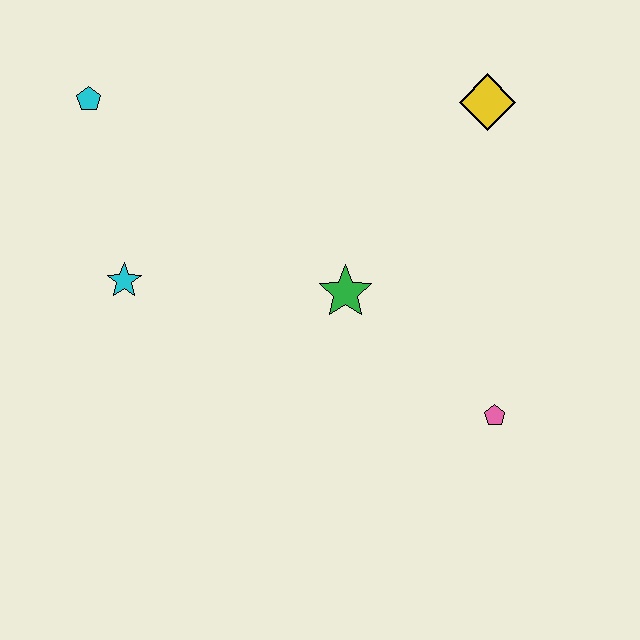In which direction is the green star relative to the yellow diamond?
The green star is below the yellow diamond.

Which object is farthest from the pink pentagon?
The cyan pentagon is farthest from the pink pentagon.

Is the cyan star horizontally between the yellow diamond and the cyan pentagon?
Yes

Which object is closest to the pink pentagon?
The green star is closest to the pink pentagon.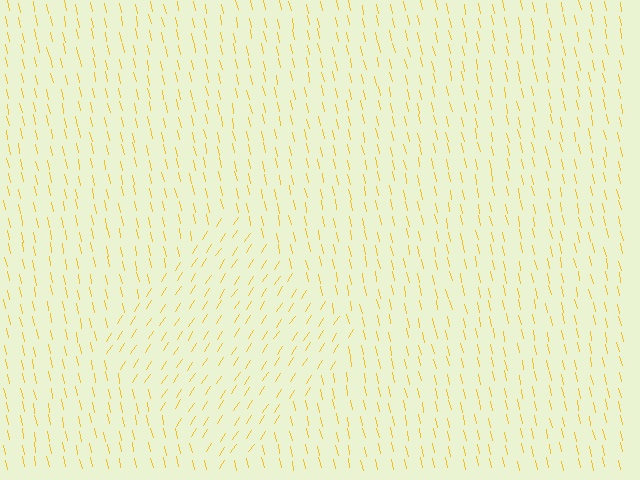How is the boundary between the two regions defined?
The boundary is defined purely by a change in line orientation (approximately 45 degrees difference). All lines are the same color and thickness.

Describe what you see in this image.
The image is filled with small yellow line segments. A diamond region in the image has lines oriented differently from the surrounding lines, creating a visible texture boundary.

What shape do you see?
I see a diamond.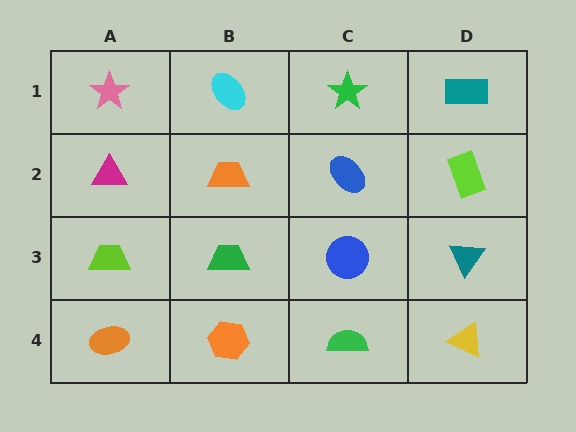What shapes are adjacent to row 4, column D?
A teal triangle (row 3, column D), a green semicircle (row 4, column C).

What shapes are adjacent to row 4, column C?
A blue circle (row 3, column C), an orange hexagon (row 4, column B), a yellow triangle (row 4, column D).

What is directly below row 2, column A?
A lime trapezoid.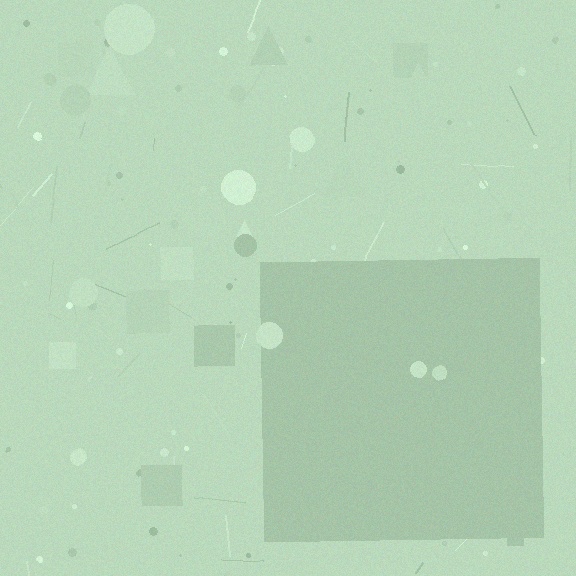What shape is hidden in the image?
A square is hidden in the image.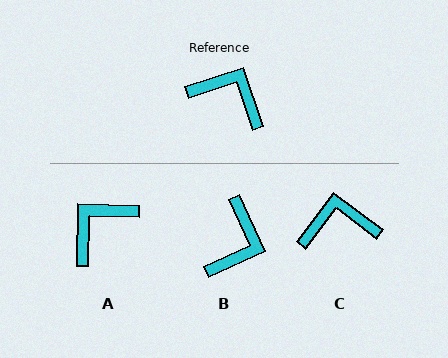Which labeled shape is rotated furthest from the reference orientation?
B, about 84 degrees away.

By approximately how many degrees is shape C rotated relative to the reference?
Approximately 35 degrees counter-clockwise.